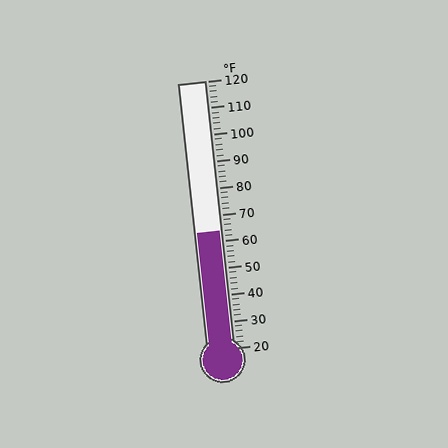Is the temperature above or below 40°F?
The temperature is above 40°F.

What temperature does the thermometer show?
The thermometer shows approximately 64°F.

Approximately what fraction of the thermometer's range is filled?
The thermometer is filled to approximately 45% of its range.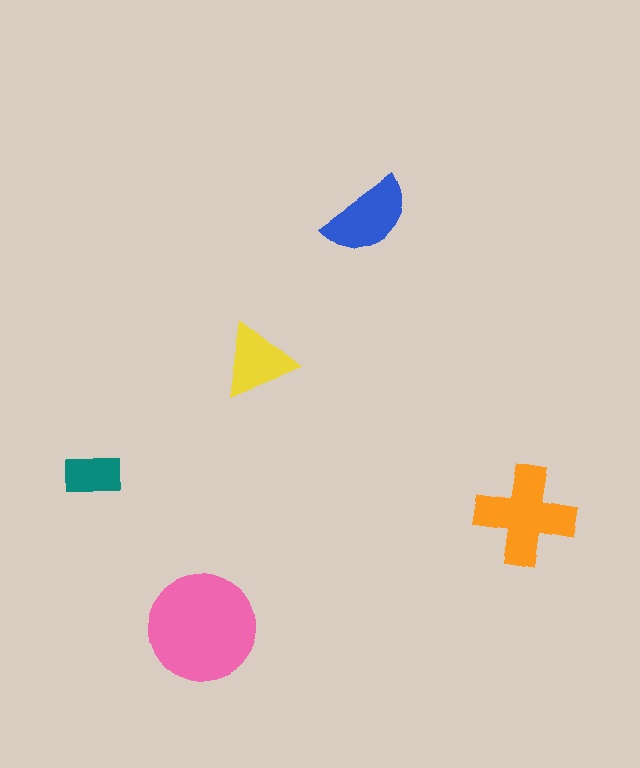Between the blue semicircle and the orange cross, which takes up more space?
The orange cross.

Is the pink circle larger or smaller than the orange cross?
Larger.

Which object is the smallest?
The teal rectangle.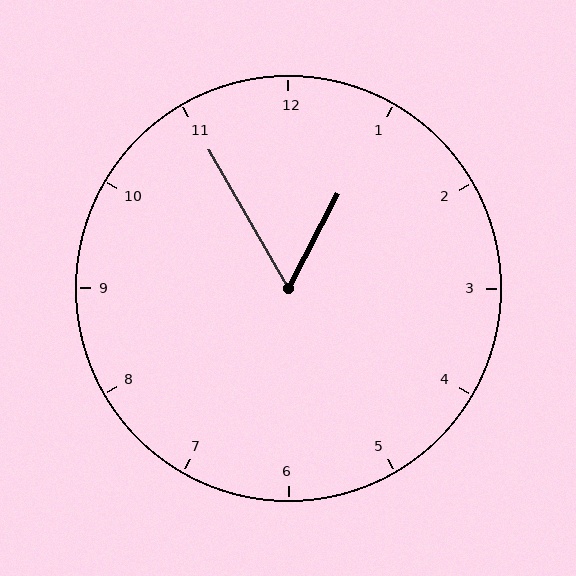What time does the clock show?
12:55.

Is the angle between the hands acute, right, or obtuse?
It is acute.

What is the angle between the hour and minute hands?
Approximately 58 degrees.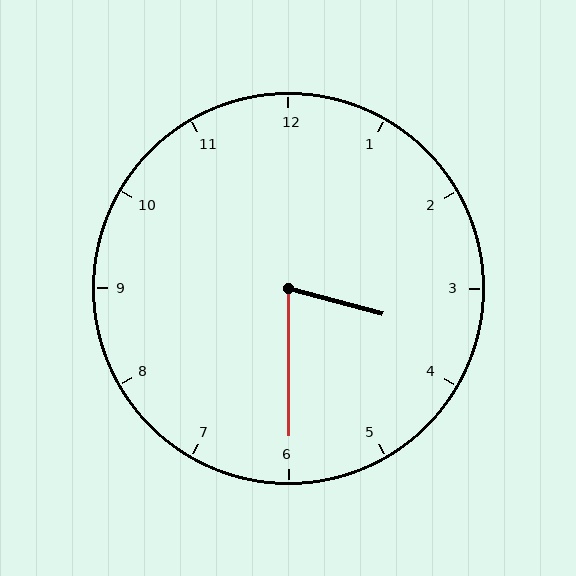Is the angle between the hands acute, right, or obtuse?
It is acute.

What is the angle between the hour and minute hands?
Approximately 75 degrees.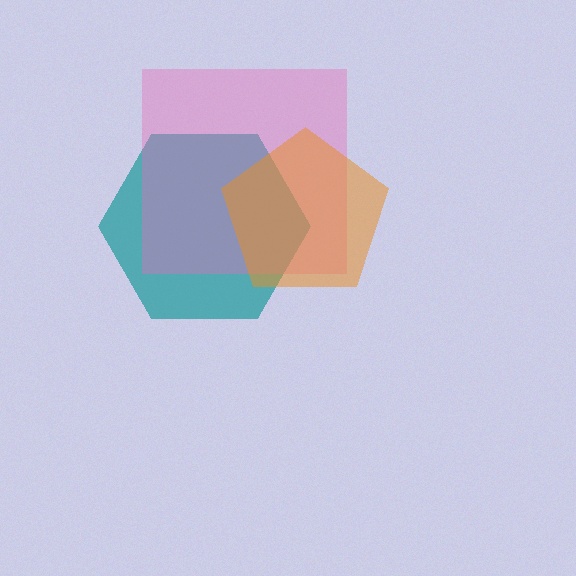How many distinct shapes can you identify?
There are 3 distinct shapes: a teal hexagon, a pink square, an orange pentagon.